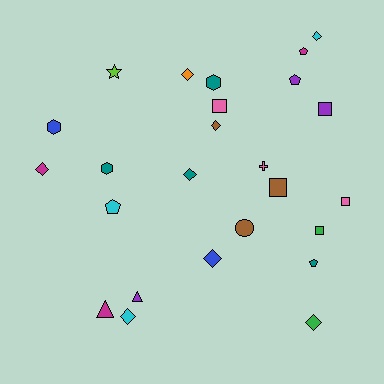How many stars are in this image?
There is 1 star.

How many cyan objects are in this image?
There are 3 cyan objects.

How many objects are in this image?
There are 25 objects.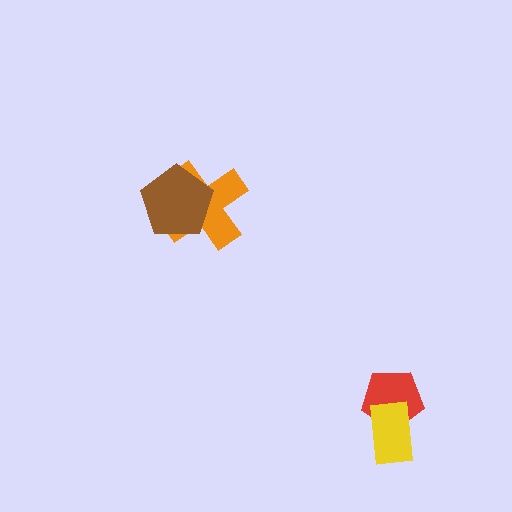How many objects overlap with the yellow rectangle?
1 object overlaps with the yellow rectangle.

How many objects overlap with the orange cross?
1 object overlaps with the orange cross.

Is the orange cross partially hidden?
Yes, it is partially covered by another shape.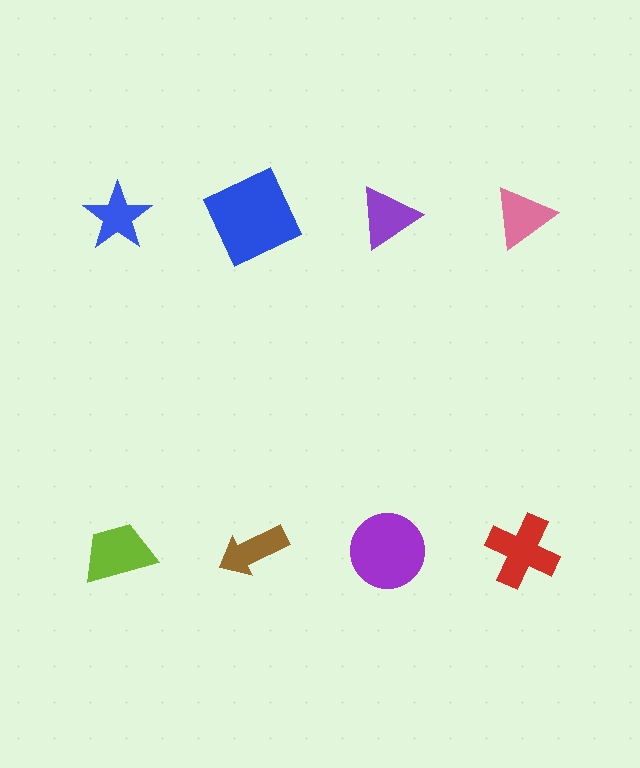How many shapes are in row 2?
4 shapes.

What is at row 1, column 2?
A blue square.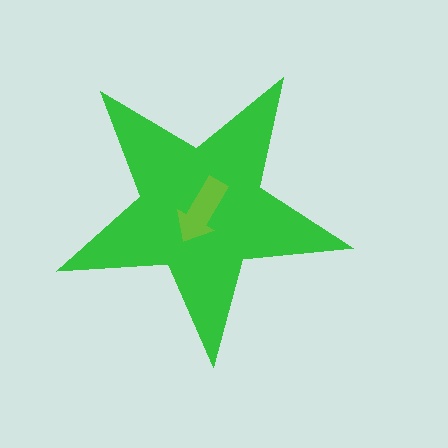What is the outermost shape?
The green star.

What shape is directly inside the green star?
The lime arrow.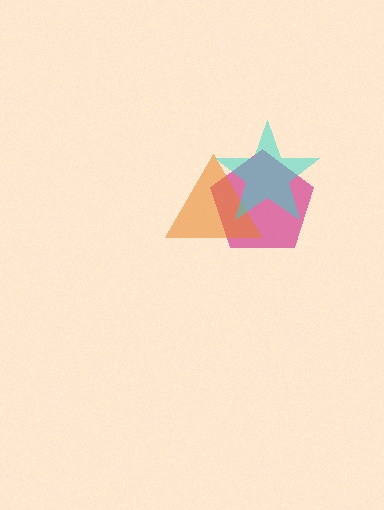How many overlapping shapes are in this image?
There are 3 overlapping shapes in the image.